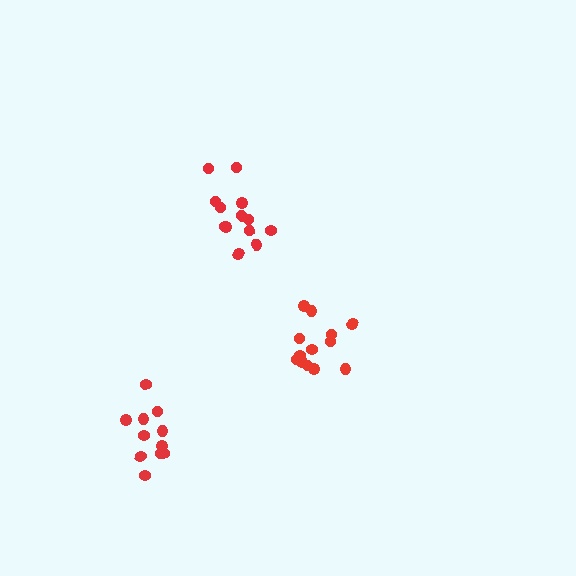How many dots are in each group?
Group 1: 13 dots, Group 2: 14 dots, Group 3: 11 dots (38 total).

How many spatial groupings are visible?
There are 3 spatial groupings.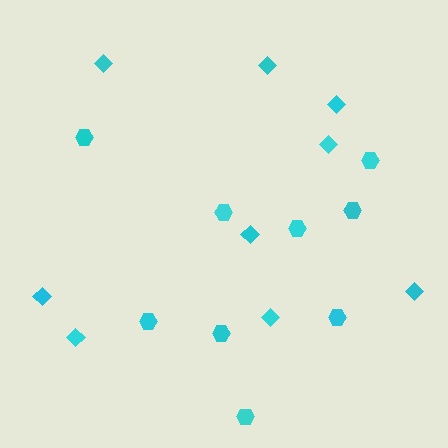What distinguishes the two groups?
There are 2 groups: one group of hexagons (9) and one group of diamonds (9).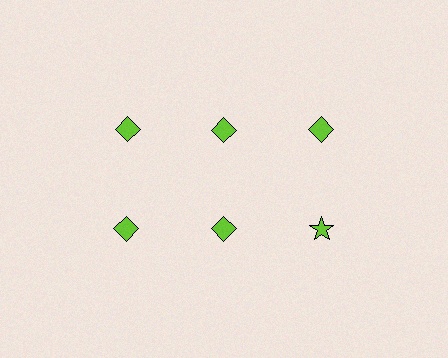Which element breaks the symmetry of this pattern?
The lime star in the second row, center column breaks the symmetry. All other shapes are lime diamonds.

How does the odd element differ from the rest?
It has a different shape: star instead of diamond.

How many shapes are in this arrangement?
There are 6 shapes arranged in a grid pattern.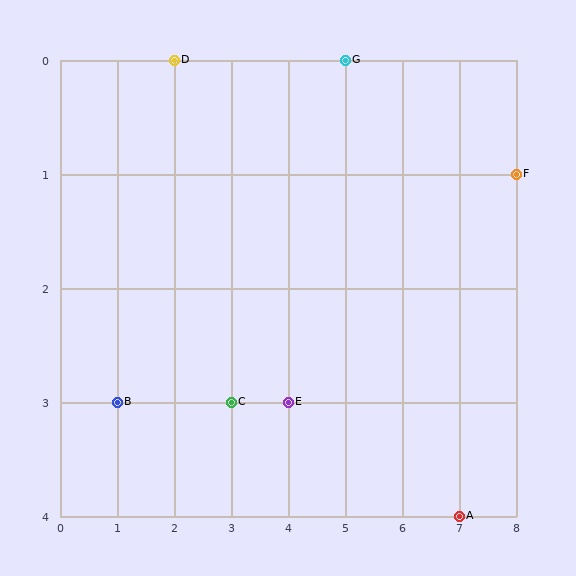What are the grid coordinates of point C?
Point C is at grid coordinates (3, 3).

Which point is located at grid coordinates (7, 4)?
Point A is at (7, 4).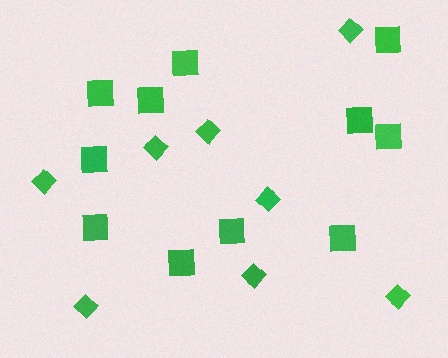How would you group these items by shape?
There are 2 groups: one group of diamonds (8) and one group of squares (11).